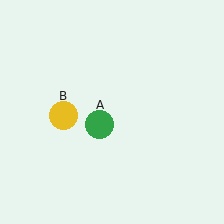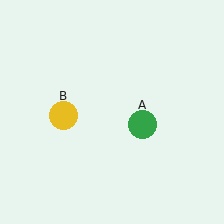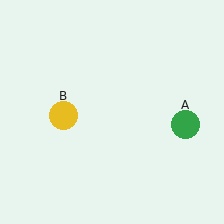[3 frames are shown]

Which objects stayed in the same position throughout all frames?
Yellow circle (object B) remained stationary.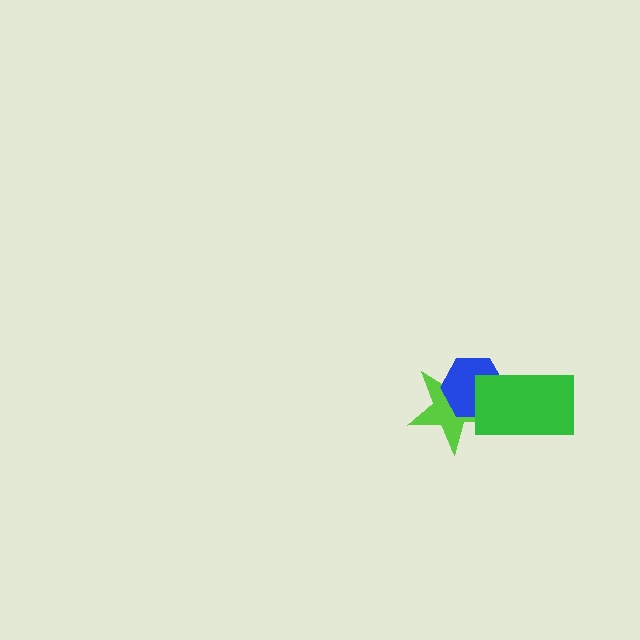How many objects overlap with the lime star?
2 objects overlap with the lime star.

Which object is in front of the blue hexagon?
The green rectangle is in front of the blue hexagon.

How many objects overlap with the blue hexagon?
2 objects overlap with the blue hexagon.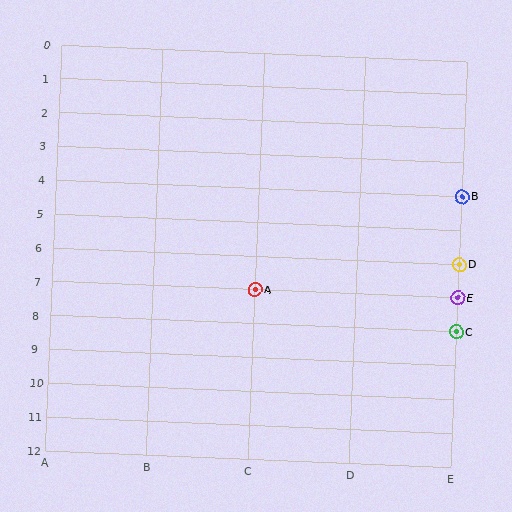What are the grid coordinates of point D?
Point D is at grid coordinates (E, 6).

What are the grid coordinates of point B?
Point B is at grid coordinates (E, 4).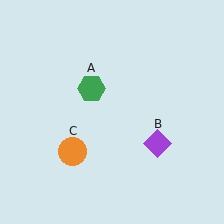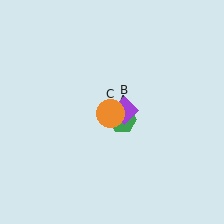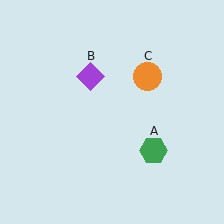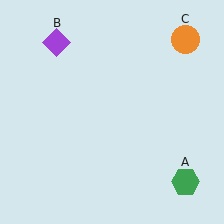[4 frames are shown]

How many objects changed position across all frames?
3 objects changed position: green hexagon (object A), purple diamond (object B), orange circle (object C).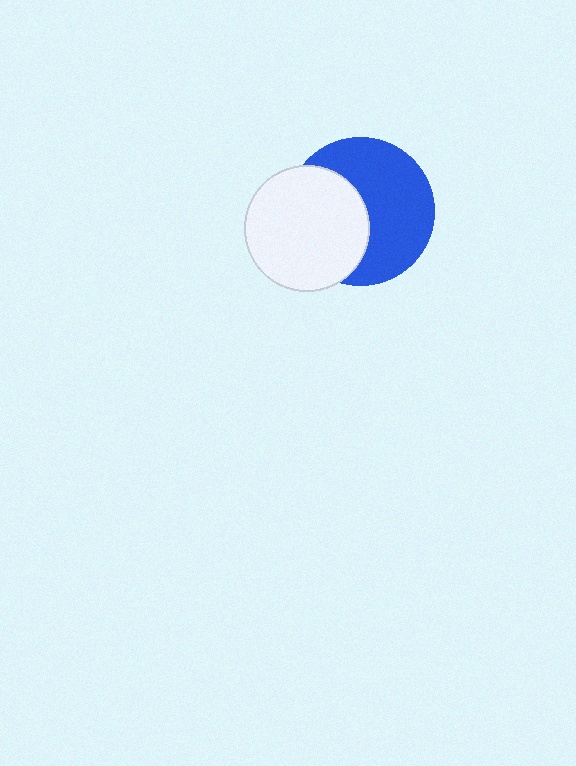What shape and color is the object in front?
The object in front is a white circle.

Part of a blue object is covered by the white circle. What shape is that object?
It is a circle.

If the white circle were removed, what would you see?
You would see the complete blue circle.